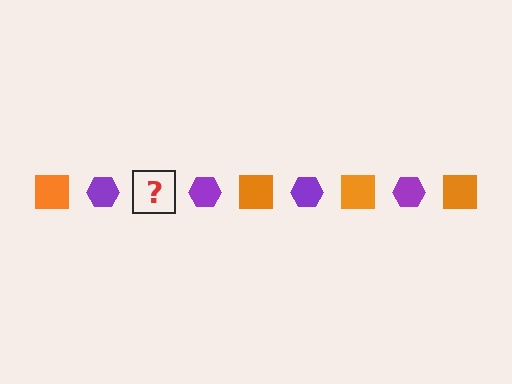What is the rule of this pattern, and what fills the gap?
The rule is that the pattern alternates between orange square and purple hexagon. The gap should be filled with an orange square.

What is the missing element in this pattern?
The missing element is an orange square.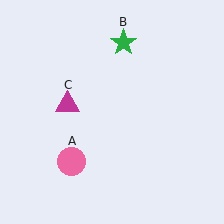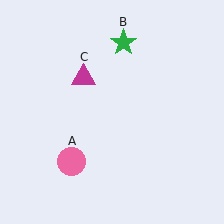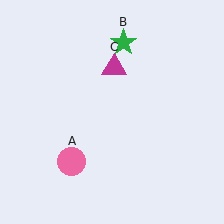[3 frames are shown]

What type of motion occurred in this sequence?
The magenta triangle (object C) rotated clockwise around the center of the scene.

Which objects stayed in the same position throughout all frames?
Pink circle (object A) and green star (object B) remained stationary.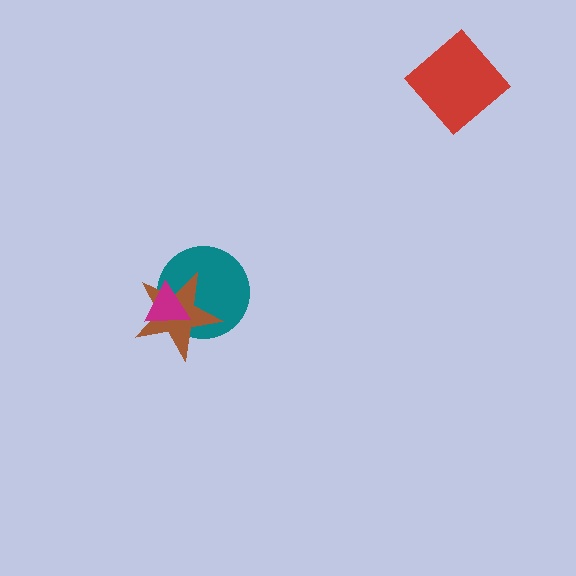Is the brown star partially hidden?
Yes, it is partially covered by another shape.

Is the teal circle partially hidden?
Yes, it is partially covered by another shape.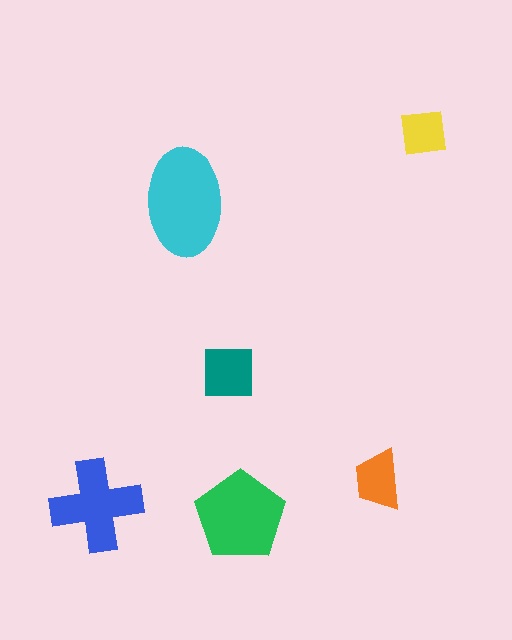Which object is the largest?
The cyan ellipse.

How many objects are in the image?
There are 6 objects in the image.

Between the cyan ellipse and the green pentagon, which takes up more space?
The cyan ellipse.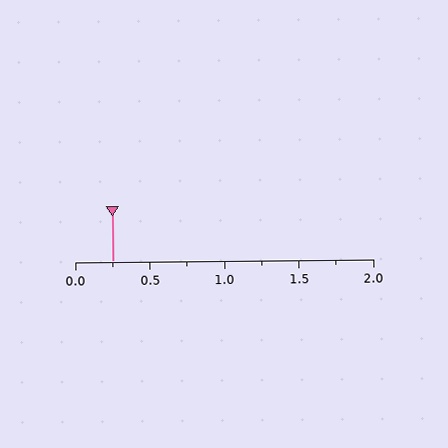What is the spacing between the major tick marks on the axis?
The major ticks are spaced 0.5 apart.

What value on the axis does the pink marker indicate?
The marker indicates approximately 0.25.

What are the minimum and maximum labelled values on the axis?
The axis runs from 0.0 to 2.0.